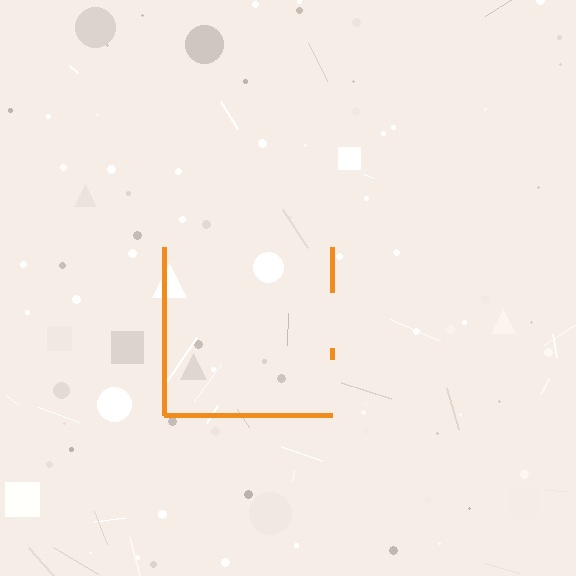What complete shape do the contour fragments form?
The contour fragments form a square.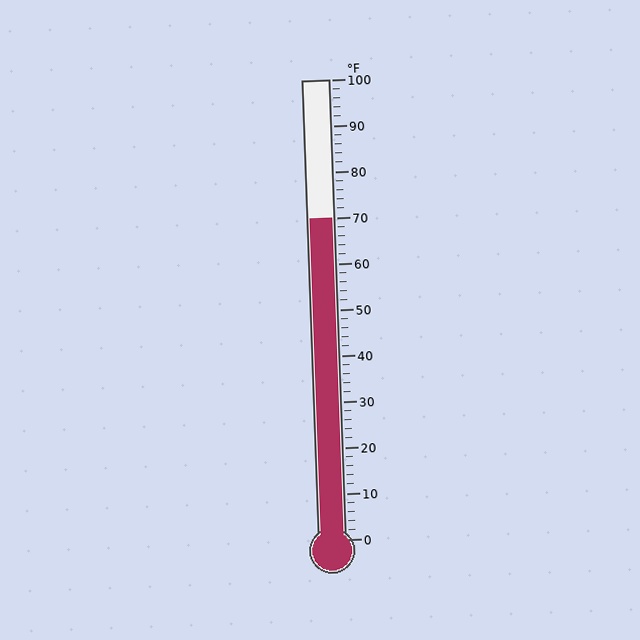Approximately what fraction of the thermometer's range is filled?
The thermometer is filled to approximately 70% of its range.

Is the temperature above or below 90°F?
The temperature is below 90°F.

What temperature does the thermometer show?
The thermometer shows approximately 70°F.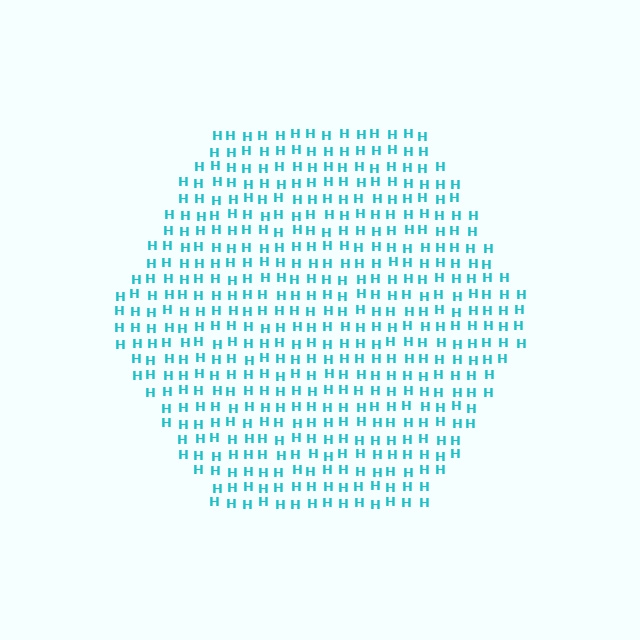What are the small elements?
The small elements are letter H's.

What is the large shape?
The large shape is a hexagon.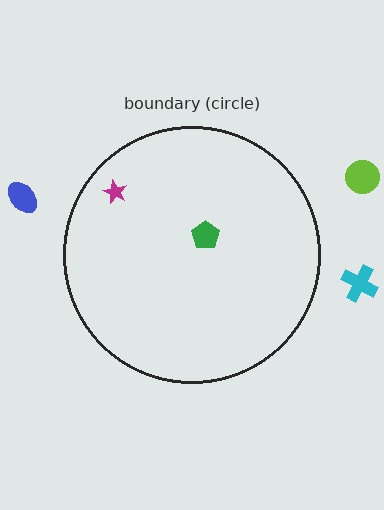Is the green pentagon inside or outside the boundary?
Inside.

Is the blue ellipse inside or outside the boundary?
Outside.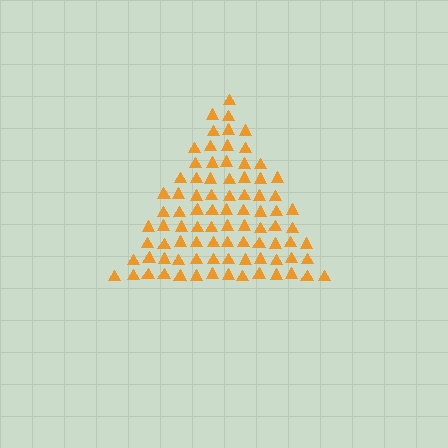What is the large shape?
The large shape is a triangle.